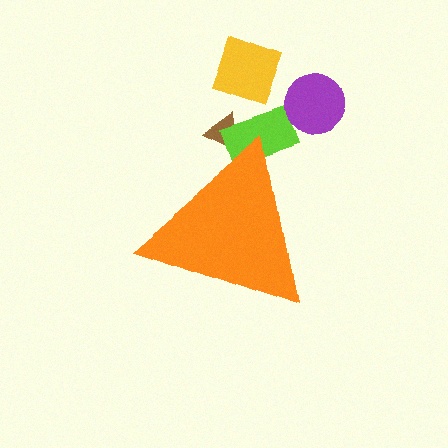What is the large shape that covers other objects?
An orange triangle.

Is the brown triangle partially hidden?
Yes, the brown triangle is partially hidden behind the orange triangle.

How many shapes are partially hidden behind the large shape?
2 shapes are partially hidden.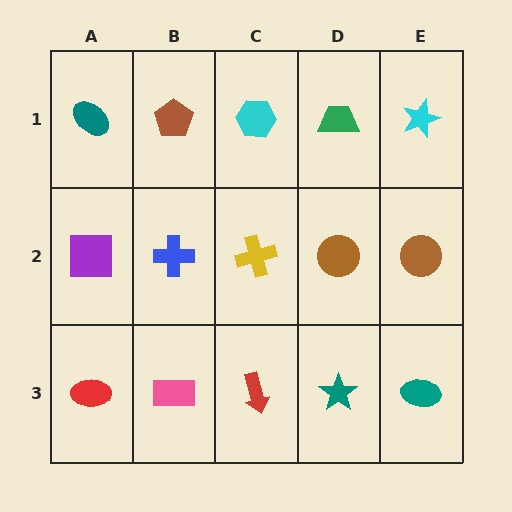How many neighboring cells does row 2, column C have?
4.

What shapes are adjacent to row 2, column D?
A green trapezoid (row 1, column D), a teal star (row 3, column D), a yellow cross (row 2, column C), a brown circle (row 2, column E).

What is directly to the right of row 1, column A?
A brown pentagon.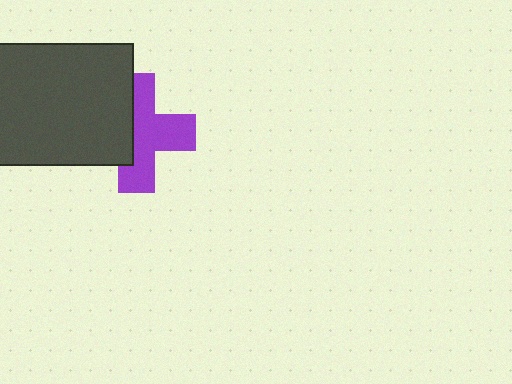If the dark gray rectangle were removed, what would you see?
You would see the complete purple cross.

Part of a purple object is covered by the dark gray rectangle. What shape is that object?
It is a cross.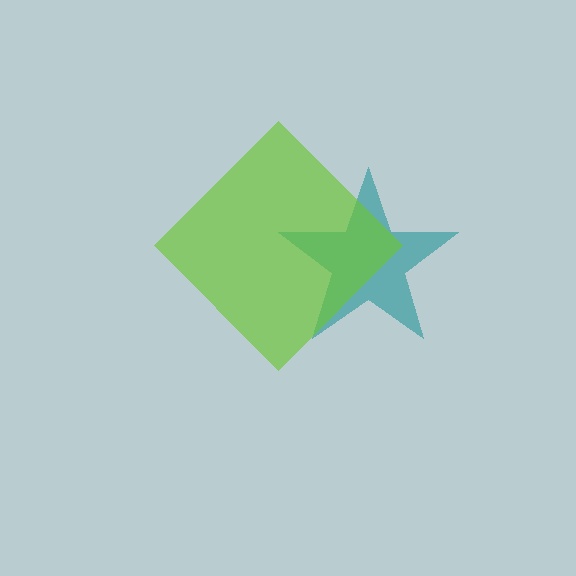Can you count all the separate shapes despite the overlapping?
Yes, there are 2 separate shapes.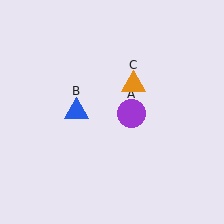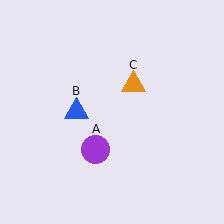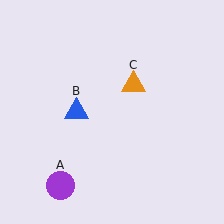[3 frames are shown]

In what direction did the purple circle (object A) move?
The purple circle (object A) moved down and to the left.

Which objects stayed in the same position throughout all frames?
Blue triangle (object B) and orange triangle (object C) remained stationary.